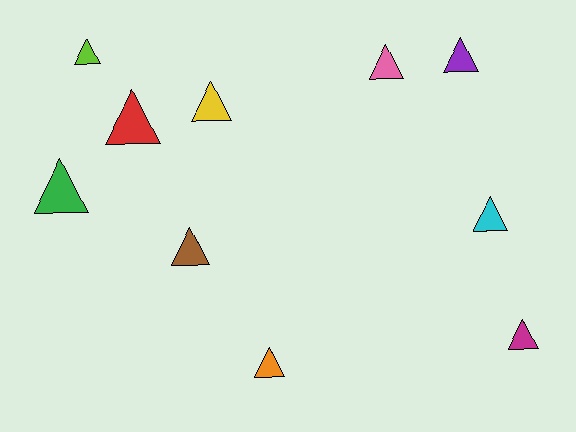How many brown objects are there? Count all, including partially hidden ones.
There is 1 brown object.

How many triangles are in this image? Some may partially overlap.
There are 10 triangles.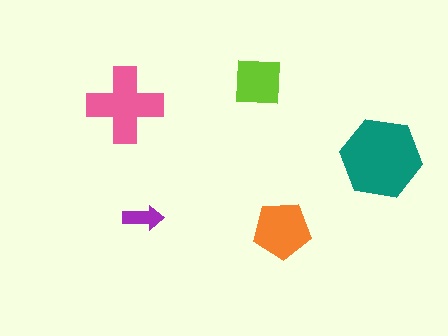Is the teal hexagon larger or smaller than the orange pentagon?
Larger.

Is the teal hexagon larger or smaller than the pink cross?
Larger.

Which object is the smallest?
The purple arrow.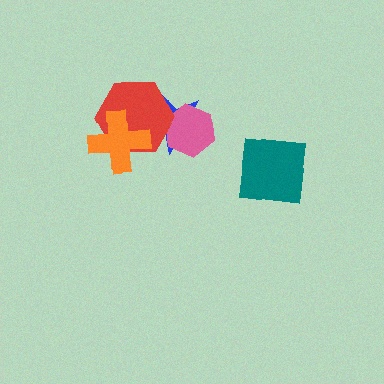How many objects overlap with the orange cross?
1 object overlaps with the orange cross.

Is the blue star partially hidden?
Yes, it is partially covered by another shape.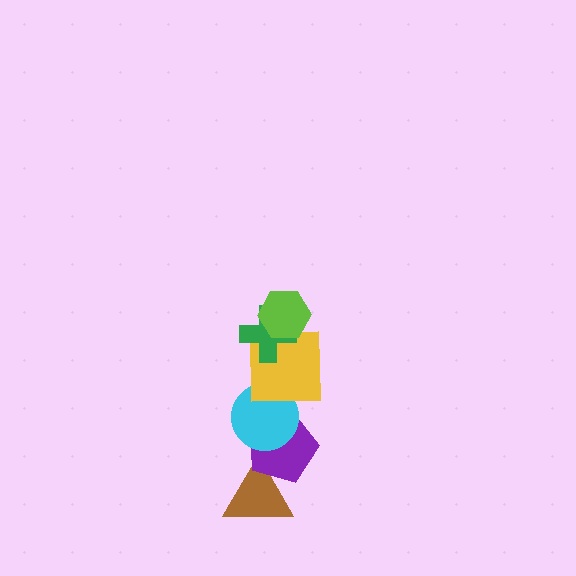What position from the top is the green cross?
The green cross is 2nd from the top.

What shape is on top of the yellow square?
The green cross is on top of the yellow square.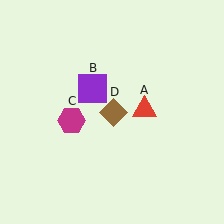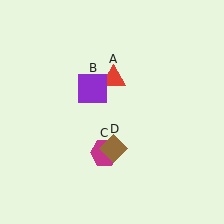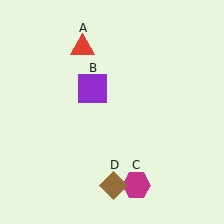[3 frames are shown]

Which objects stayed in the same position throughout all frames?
Purple square (object B) remained stationary.